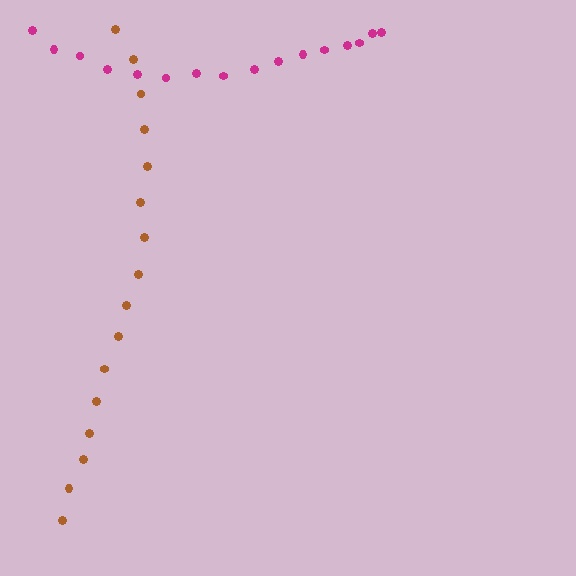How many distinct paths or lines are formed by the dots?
There are 2 distinct paths.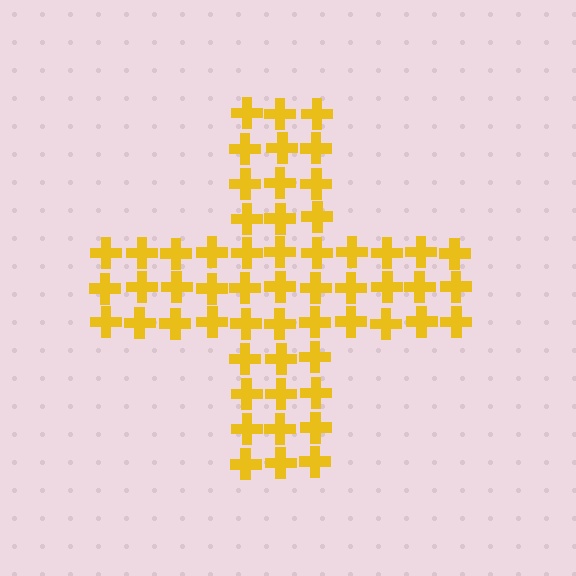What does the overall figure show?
The overall figure shows a cross.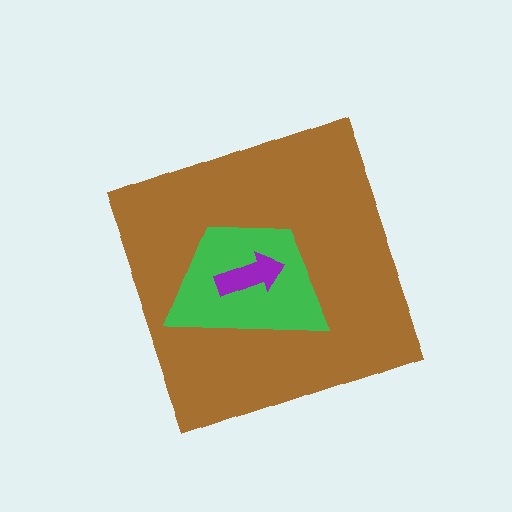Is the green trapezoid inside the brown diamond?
Yes.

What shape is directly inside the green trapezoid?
The purple arrow.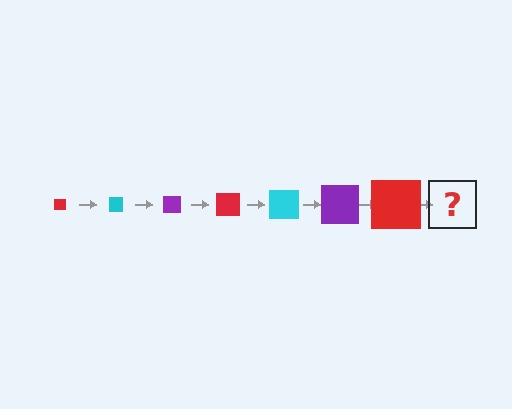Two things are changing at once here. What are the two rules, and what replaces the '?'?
The two rules are that the square grows larger each step and the color cycles through red, cyan, and purple. The '?' should be a cyan square, larger than the previous one.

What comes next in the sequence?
The next element should be a cyan square, larger than the previous one.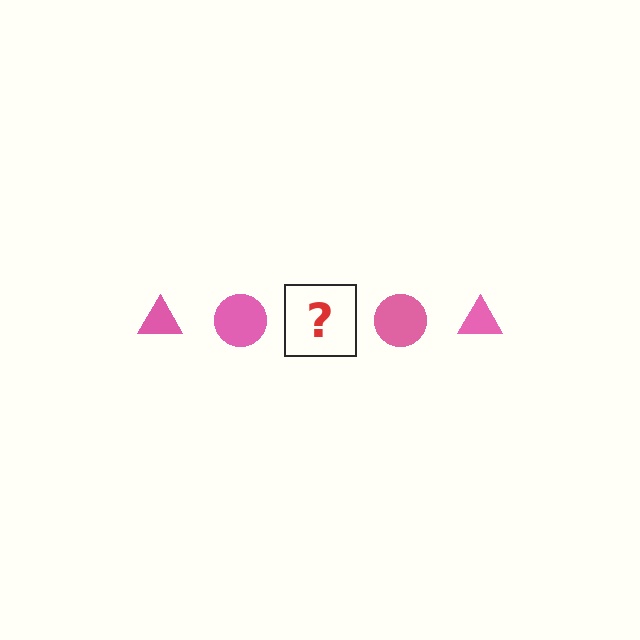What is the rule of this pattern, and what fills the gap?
The rule is that the pattern cycles through triangle, circle shapes in pink. The gap should be filled with a pink triangle.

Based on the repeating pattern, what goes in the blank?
The blank should be a pink triangle.